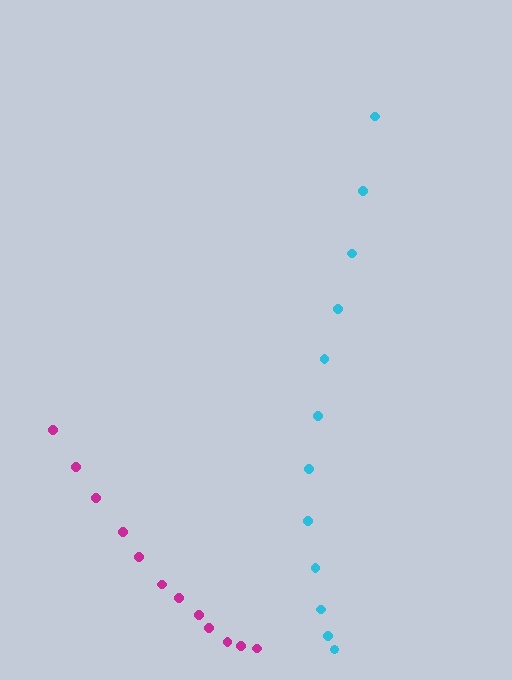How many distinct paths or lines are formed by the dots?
There are 2 distinct paths.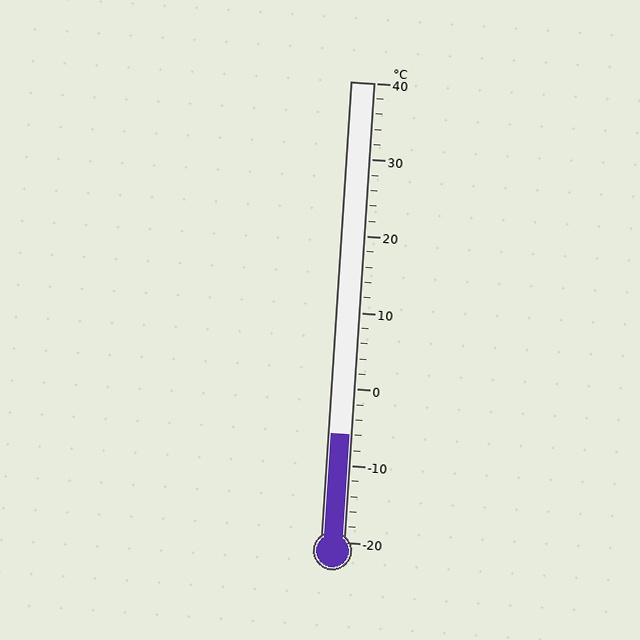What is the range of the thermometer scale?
The thermometer scale ranges from -20°C to 40°C.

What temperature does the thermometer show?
The thermometer shows approximately -6°C.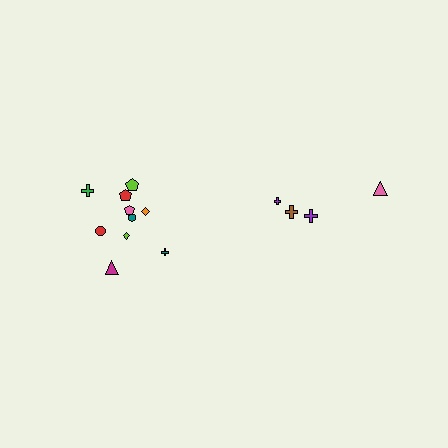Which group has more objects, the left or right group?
The left group.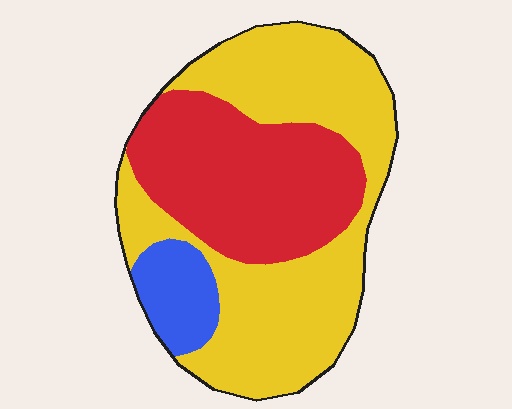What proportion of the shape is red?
Red takes up about three eighths (3/8) of the shape.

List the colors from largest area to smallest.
From largest to smallest: yellow, red, blue.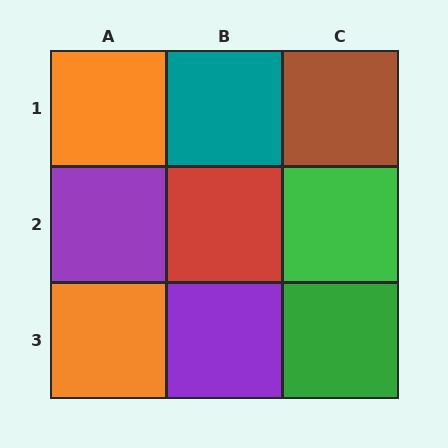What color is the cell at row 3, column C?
Green.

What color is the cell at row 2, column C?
Green.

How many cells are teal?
1 cell is teal.